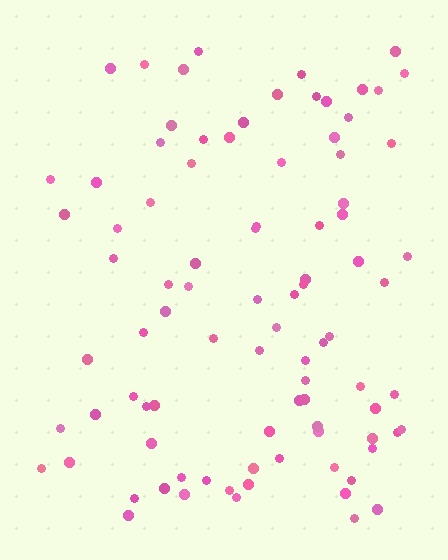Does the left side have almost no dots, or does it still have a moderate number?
Still a moderate number, just noticeably fewer than the right.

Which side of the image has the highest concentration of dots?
The right.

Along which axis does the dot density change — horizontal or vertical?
Horizontal.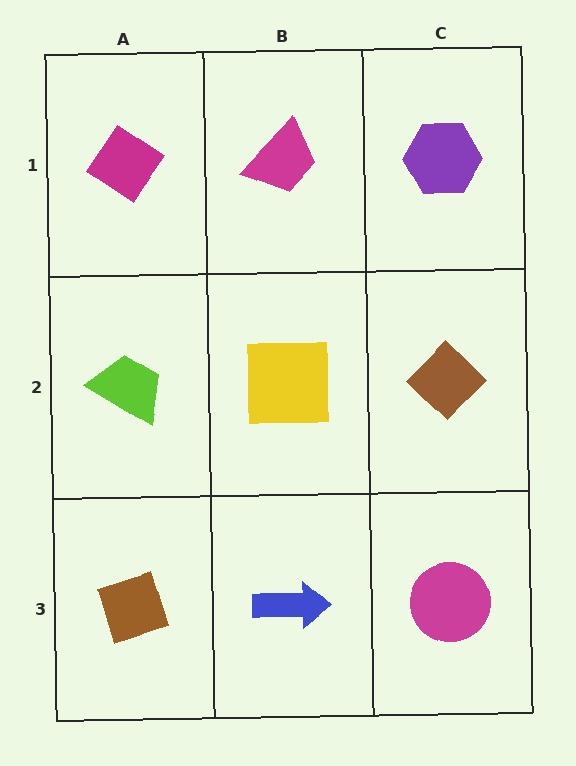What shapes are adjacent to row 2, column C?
A purple hexagon (row 1, column C), a magenta circle (row 3, column C), a yellow square (row 2, column B).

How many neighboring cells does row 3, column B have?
3.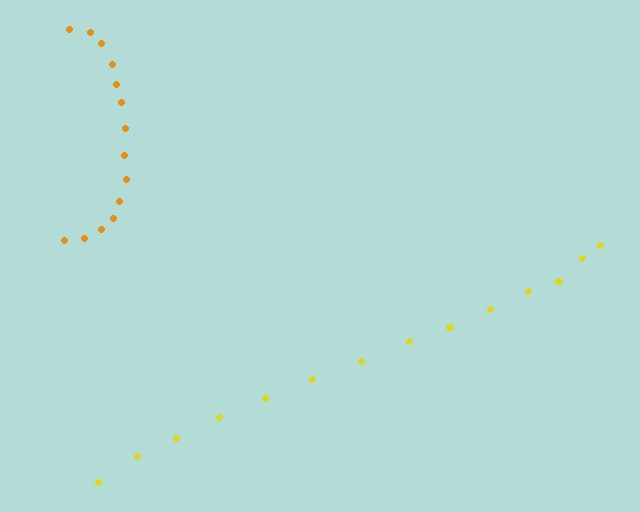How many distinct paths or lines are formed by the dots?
There are 2 distinct paths.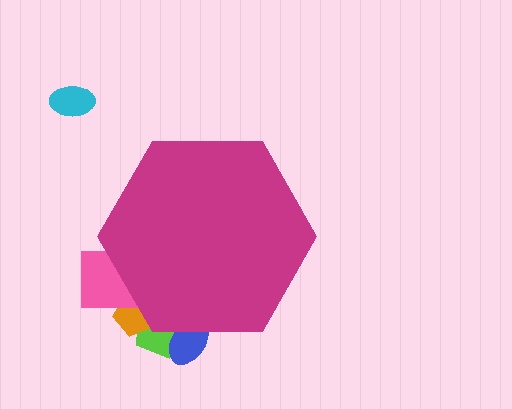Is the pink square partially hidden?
Yes, the pink square is partially hidden behind the magenta hexagon.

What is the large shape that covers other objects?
A magenta hexagon.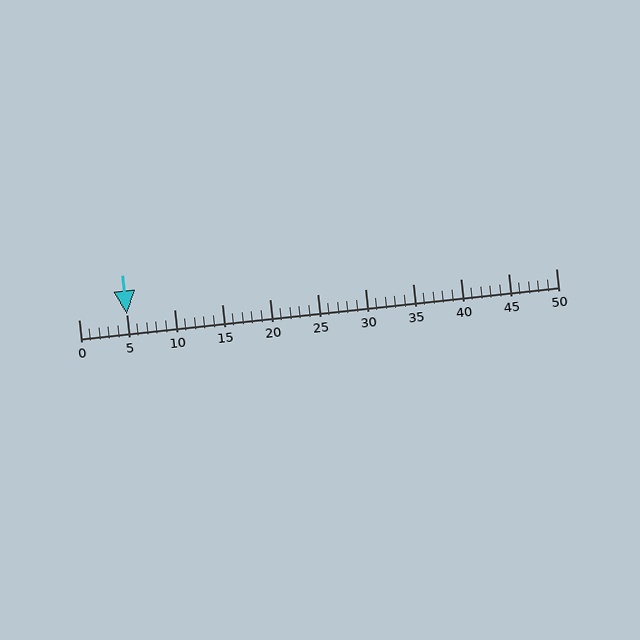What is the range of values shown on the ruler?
The ruler shows values from 0 to 50.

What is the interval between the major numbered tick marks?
The major tick marks are spaced 5 units apart.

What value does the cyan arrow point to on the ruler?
The cyan arrow points to approximately 5.